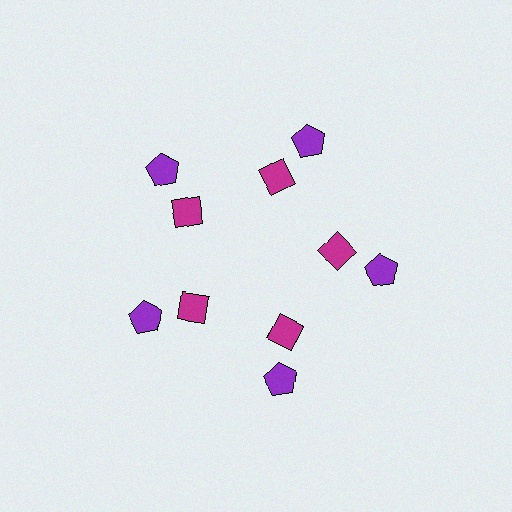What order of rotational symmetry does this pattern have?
This pattern has 5-fold rotational symmetry.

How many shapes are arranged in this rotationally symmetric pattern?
There are 10 shapes, arranged in 5 groups of 2.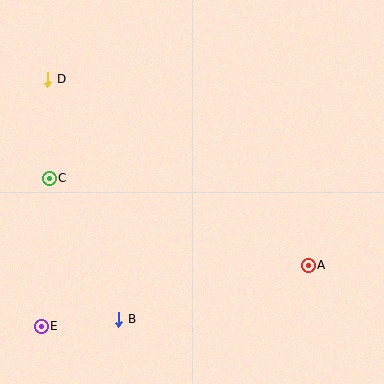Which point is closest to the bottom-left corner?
Point E is closest to the bottom-left corner.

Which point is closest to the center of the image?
Point A at (308, 265) is closest to the center.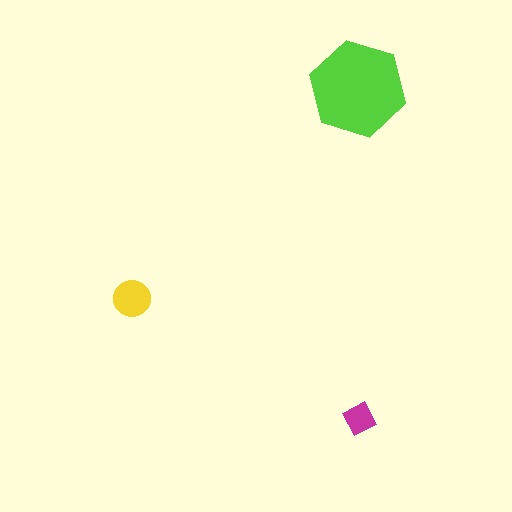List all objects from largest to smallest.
The lime hexagon, the yellow circle, the magenta diamond.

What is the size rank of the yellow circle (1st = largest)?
2nd.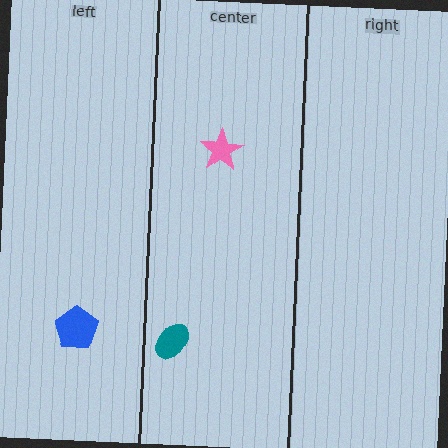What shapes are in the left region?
The blue pentagon.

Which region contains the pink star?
The center region.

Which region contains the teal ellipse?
The center region.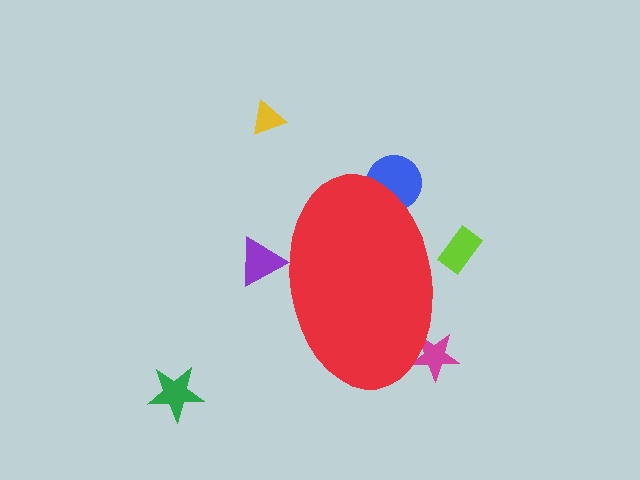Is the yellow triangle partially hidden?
No, the yellow triangle is fully visible.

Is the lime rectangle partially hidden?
Yes, the lime rectangle is partially hidden behind the red ellipse.